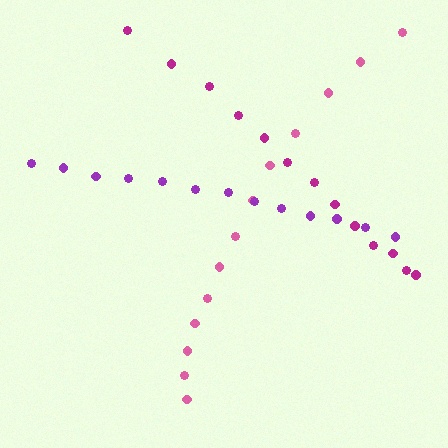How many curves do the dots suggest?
There are 3 distinct paths.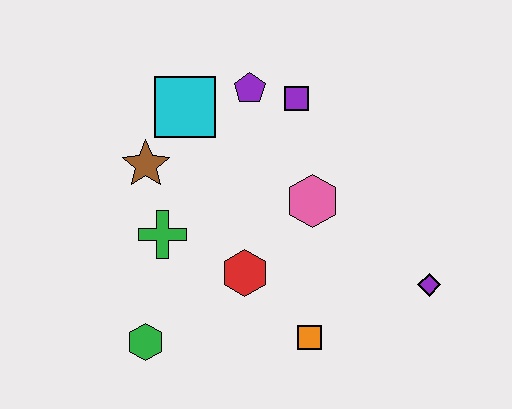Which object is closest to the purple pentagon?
The purple square is closest to the purple pentagon.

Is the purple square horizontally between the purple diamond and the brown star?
Yes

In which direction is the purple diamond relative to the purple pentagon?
The purple diamond is below the purple pentagon.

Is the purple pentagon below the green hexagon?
No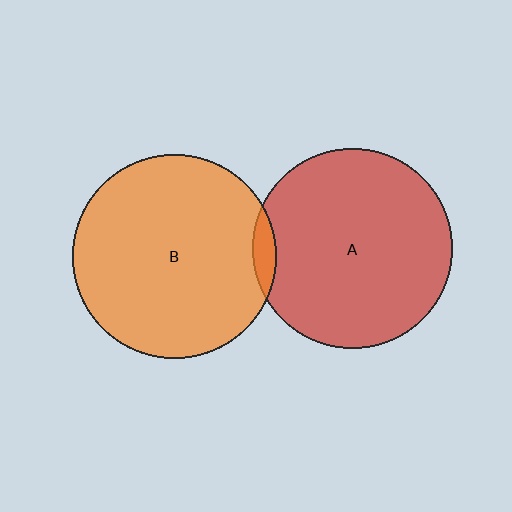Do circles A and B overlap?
Yes.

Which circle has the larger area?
Circle B (orange).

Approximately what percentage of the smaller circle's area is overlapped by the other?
Approximately 5%.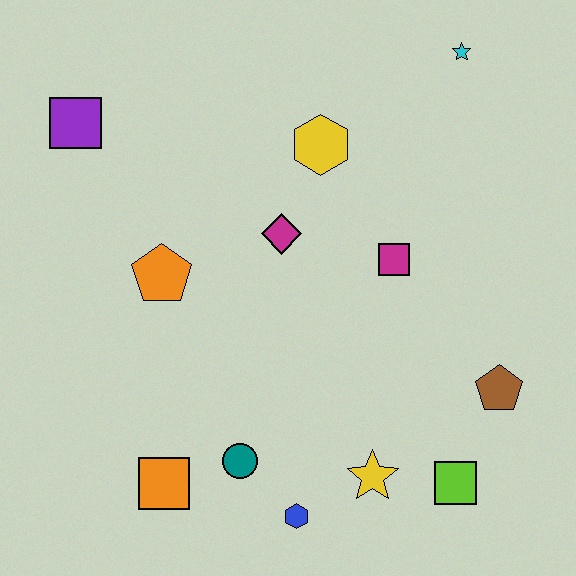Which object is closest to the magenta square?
The magenta diamond is closest to the magenta square.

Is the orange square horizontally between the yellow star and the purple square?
Yes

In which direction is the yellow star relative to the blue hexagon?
The yellow star is to the right of the blue hexagon.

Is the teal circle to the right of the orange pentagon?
Yes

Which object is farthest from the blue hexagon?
The cyan star is farthest from the blue hexagon.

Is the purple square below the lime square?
No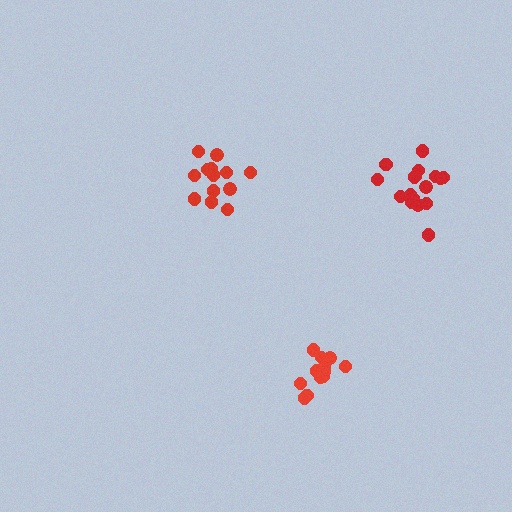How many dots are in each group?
Group 1: 13 dots, Group 2: 17 dots, Group 3: 12 dots (42 total).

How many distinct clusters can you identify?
There are 3 distinct clusters.